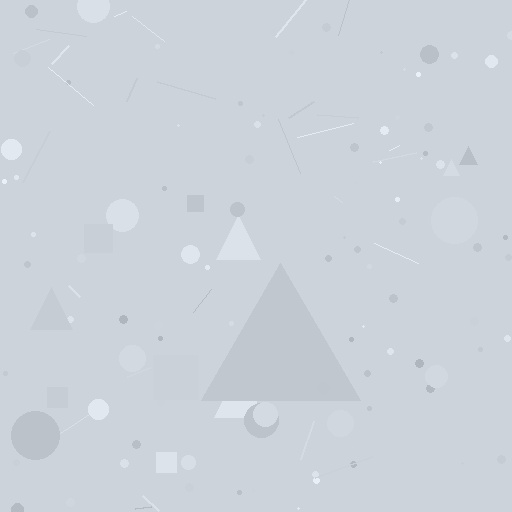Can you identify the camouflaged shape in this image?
The camouflaged shape is a triangle.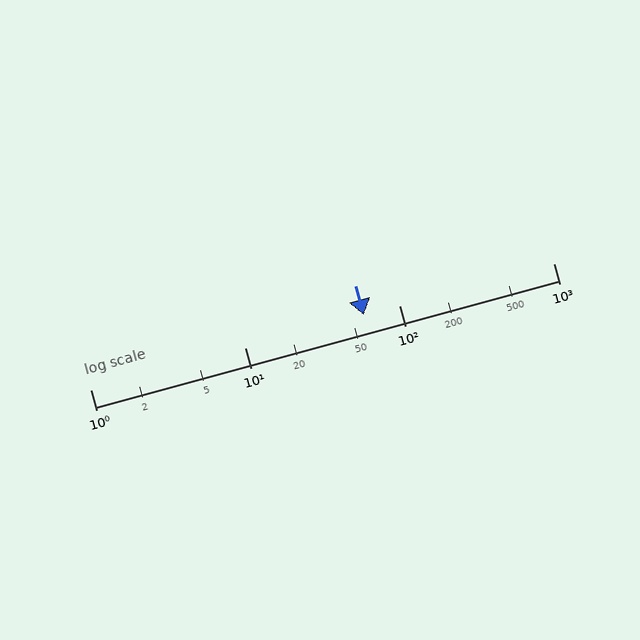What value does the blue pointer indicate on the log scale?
The pointer indicates approximately 59.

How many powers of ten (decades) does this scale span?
The scale spans 3 decades, from 1 to 1000.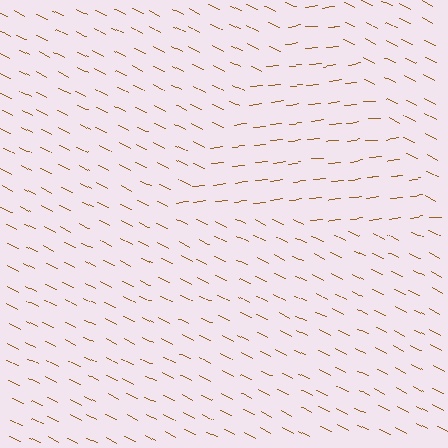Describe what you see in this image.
The image is filled with small brown line segments. A triangle region in the image has lines oriented differently from the surrounding lines, creating a visible texture boundary.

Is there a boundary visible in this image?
Yes, there is a texture boundary formed by a change in line orientation.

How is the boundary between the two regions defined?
The boundary is defined purely by a change in line orientation (approximately 33 degrees difference). All lines are the same color and thickness.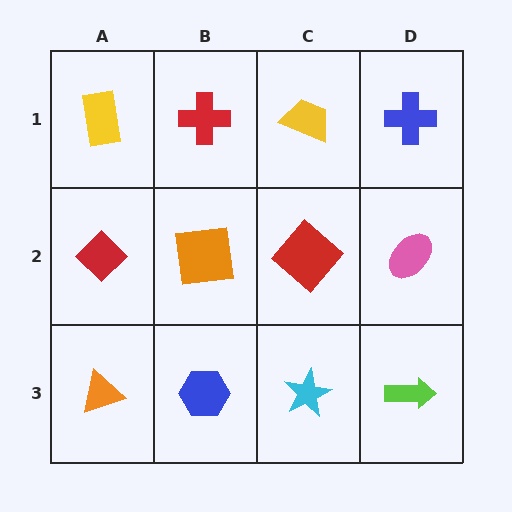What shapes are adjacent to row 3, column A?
A red diamond (row 2, column A), a blue hexagon (row 3, column B).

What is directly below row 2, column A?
An orange triangle.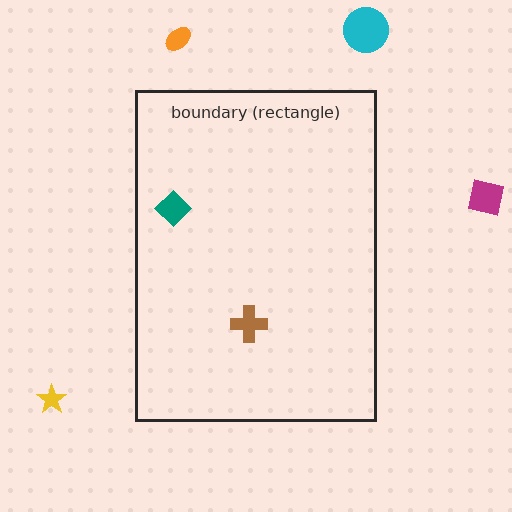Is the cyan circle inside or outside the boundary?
Outside.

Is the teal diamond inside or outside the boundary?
Inside.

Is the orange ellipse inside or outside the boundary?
Outside.